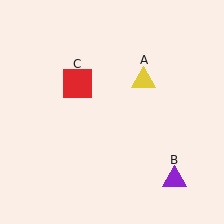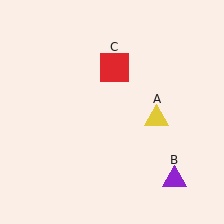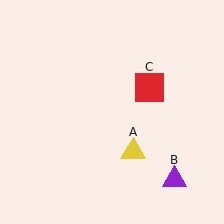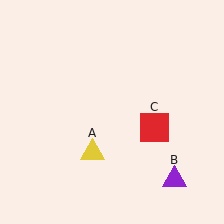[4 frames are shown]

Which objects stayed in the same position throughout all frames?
Purple triangle (object B) remained stationary.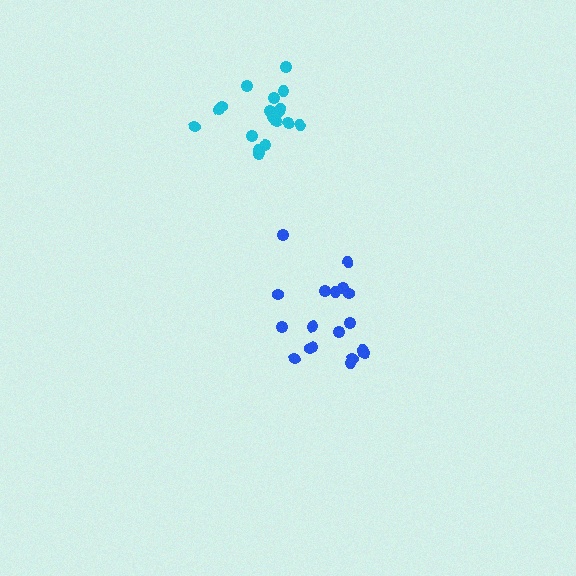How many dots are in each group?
Group 1: 18 dots, Group 2: 18 dots (36 total).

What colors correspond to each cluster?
The clusters are colored: blue, cyan.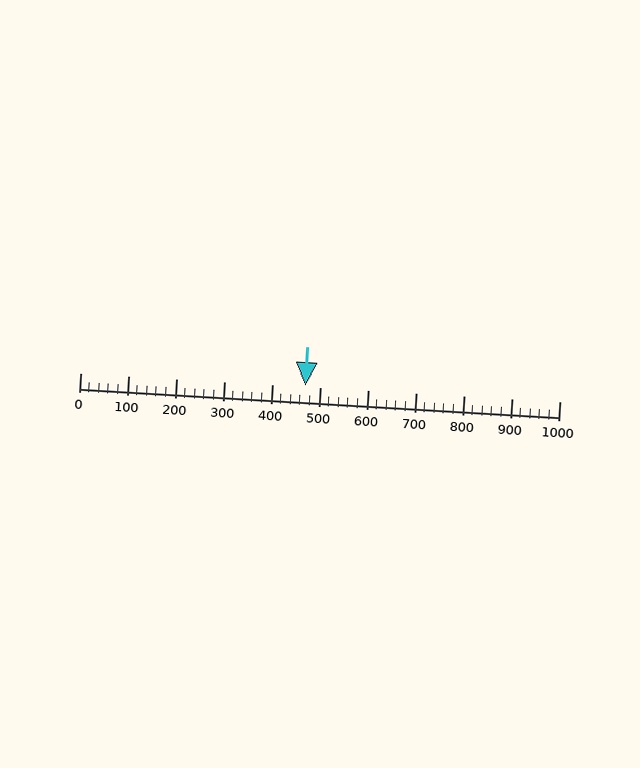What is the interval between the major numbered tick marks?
The major tick marks are spaced 100 units apart.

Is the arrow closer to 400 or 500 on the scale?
The arrow is closer to 500.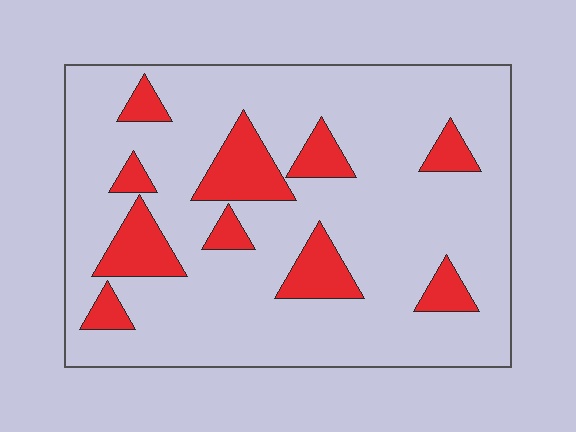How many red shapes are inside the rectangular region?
10.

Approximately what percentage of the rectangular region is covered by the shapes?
Approximately 20%.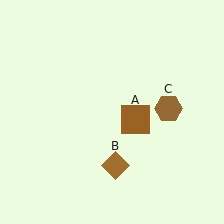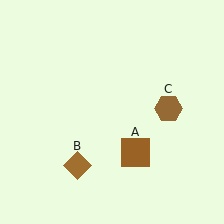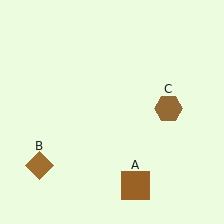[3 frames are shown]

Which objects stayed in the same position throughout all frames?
Brown hexagon (object C) remained stationary.